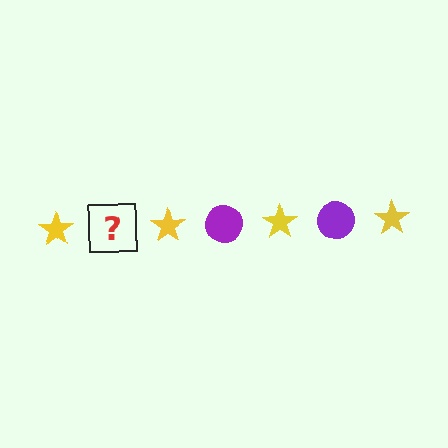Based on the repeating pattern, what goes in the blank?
The blank should be a purple circle.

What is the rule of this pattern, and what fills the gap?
The rule is that the pattern alternates between yellow star and purple circle. The gap should be filled with a purple circle.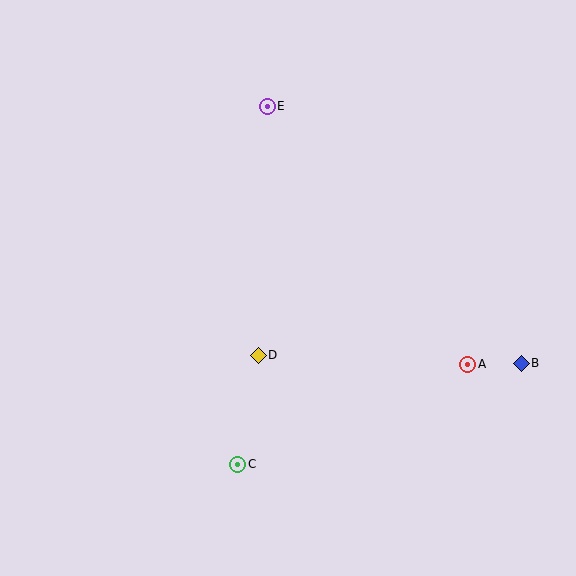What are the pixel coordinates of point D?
Point D is at (258, 355).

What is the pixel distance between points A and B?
The distance between A and B is 53 pixels.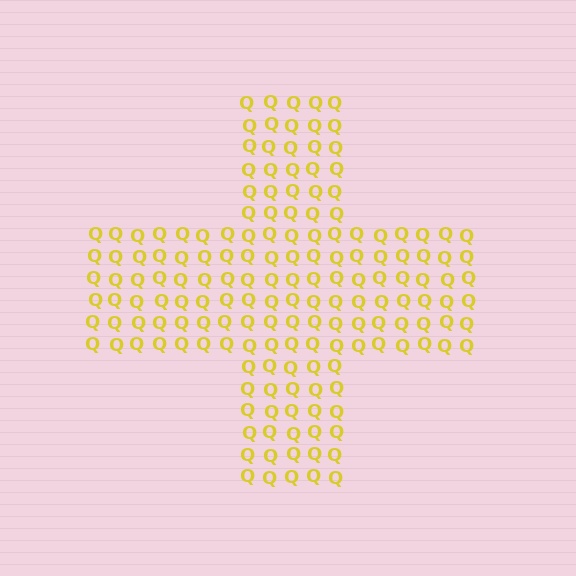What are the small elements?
The small elements are letter Q's.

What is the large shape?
The large shape is a cross.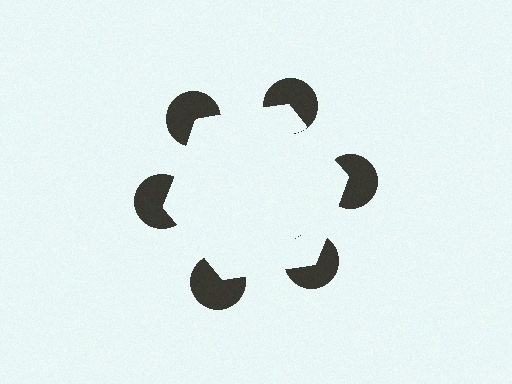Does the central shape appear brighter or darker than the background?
It typically appears slightly brighter than the background, even though no actual brightness change is drawn.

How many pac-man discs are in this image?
There are 6 — one at each vertex of the illusory hexagon.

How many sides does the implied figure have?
6 sides.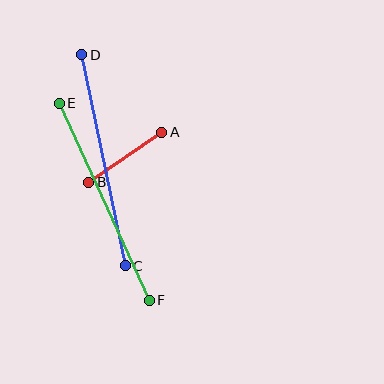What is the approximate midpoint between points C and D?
The midpoint is at approximately (103, 160) pixels.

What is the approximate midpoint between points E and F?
The midpoint is at approximately (104, 202) pixels.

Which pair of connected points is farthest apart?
Points E and F are farthest apart.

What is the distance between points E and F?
The distance is approximately 217 pixels.